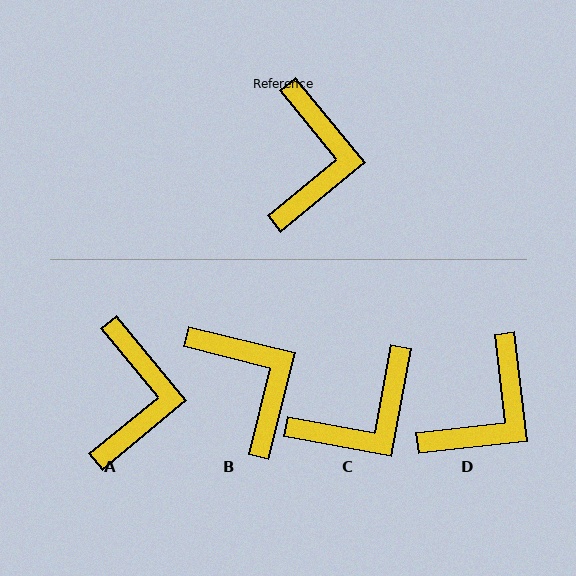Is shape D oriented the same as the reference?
No, it is off by about 33 degrees.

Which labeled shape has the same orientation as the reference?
A.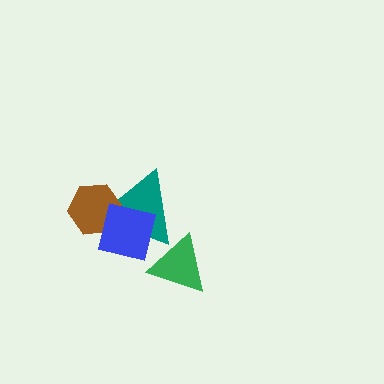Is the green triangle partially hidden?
No, no other shape covers it.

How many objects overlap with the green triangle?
1 object overlaps with the green triangle.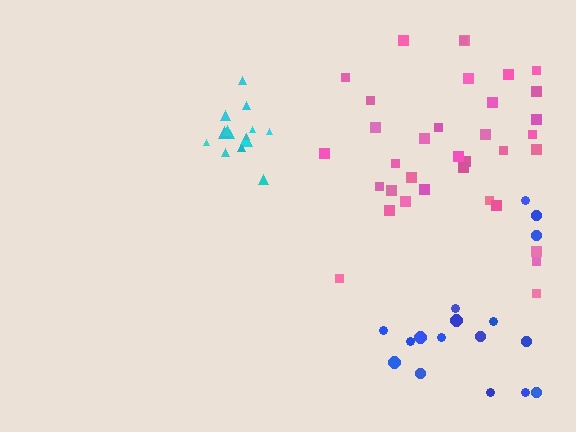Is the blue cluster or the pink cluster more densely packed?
Pink.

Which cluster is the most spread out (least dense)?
Blue.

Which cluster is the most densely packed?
Cyan.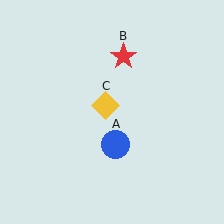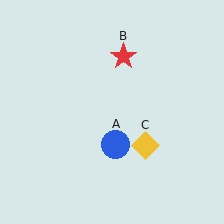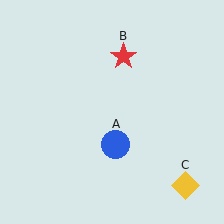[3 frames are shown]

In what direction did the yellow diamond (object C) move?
The yellow diamond (object C) moved down and to the right.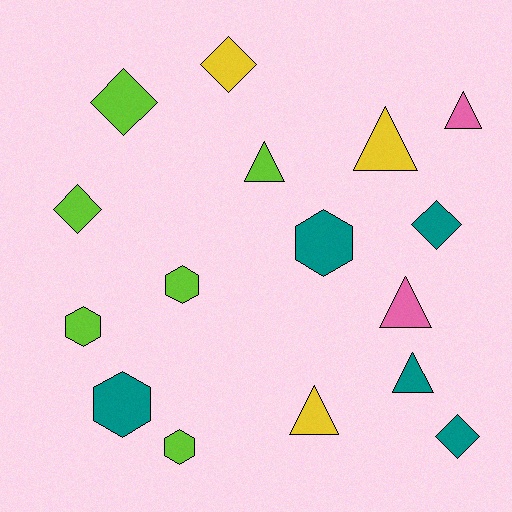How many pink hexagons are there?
There are no pink hexagons.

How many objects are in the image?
There are 16 objects.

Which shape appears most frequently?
Triangle, with 6 objects.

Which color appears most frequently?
Lime, with 6 objects.